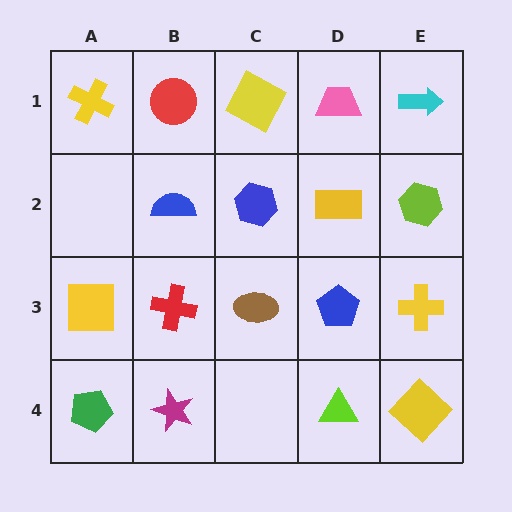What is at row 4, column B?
A magenta star.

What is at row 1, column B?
A red circle.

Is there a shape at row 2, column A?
No, that cell is empty.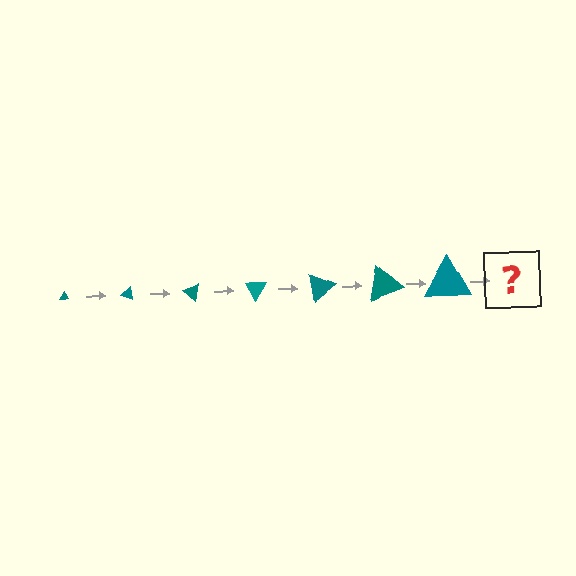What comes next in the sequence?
The next element should be a triangle, larger than the previous one and rotated 140 degrees from the start.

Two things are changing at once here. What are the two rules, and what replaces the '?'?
The two rules are that the triangle grows larger each step and it rotates 20 degrees each step. The '?' should be a triangle, larger than the previous one and rotated 140 degrees from the start.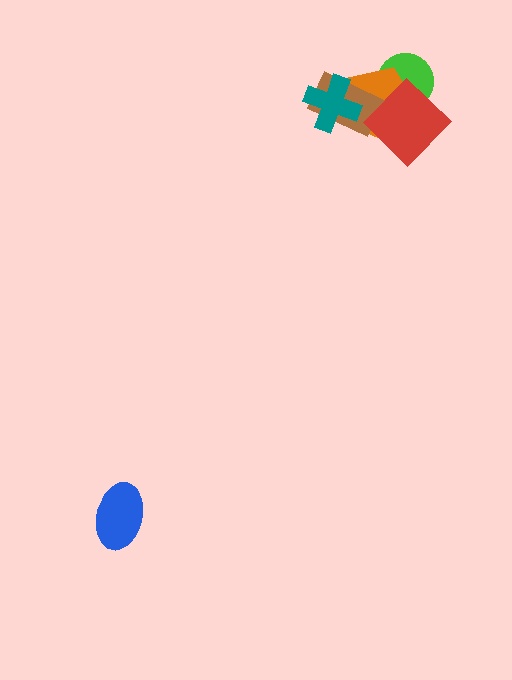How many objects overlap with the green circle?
2 objects overlap with the green circle.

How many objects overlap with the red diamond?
2 objects overlap with the red diamond.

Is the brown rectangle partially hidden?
Yes, it is partially covered by another shape.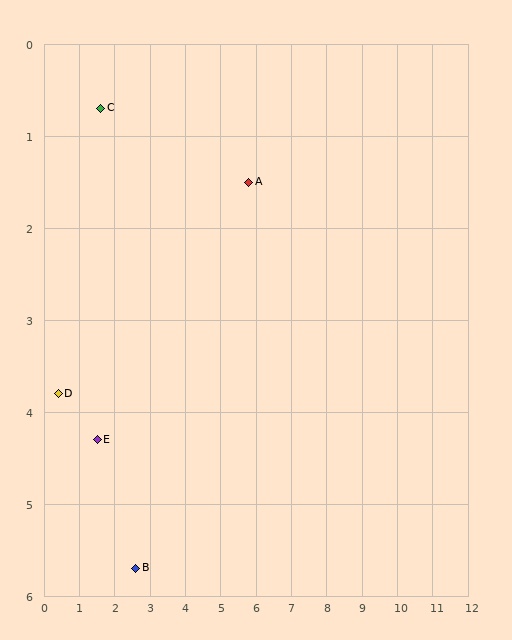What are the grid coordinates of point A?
Point A is at approximately (5.8, 1.5).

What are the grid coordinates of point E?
Point E is at approximately (1.5, 4.3).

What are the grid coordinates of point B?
Point B is at approximately (2.6, 5.7).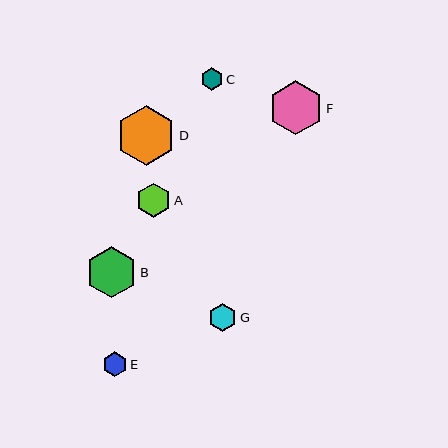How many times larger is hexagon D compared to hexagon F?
Hexagon D is approximately 1.1 times the size of hexagon F.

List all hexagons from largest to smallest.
From largest to smallest: D, F, B, A, G, E, C.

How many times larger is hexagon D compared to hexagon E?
Hexagon D is approximately 2.5 times the size of hexagon E.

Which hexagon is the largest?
Hexagon D is the largest with a size of approximately 60 pixels.